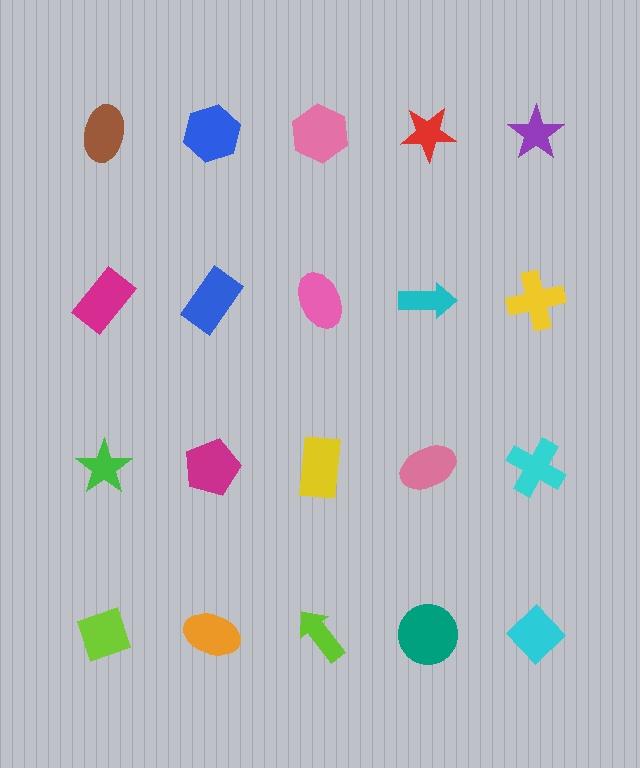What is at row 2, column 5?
A yellow cross.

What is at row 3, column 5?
A cyan cross.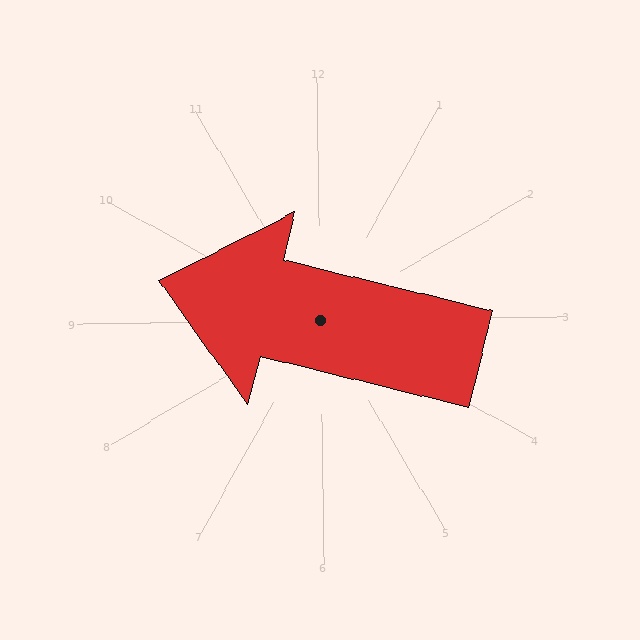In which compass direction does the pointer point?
West.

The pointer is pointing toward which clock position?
Roughly 9 o'clock.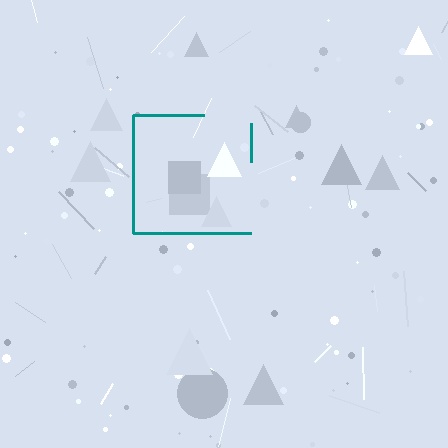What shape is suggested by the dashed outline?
The dashed outline suggests a square.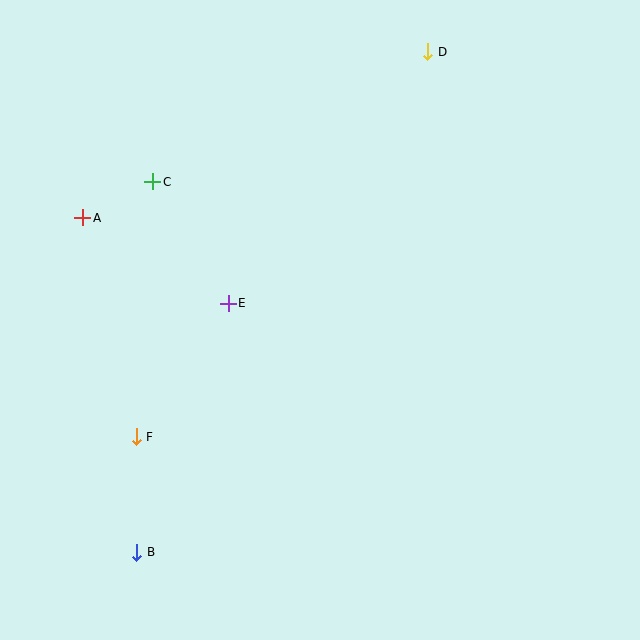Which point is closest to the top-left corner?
Point A is closest to the top-left corner.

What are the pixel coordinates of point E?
Point E is at (228, 303).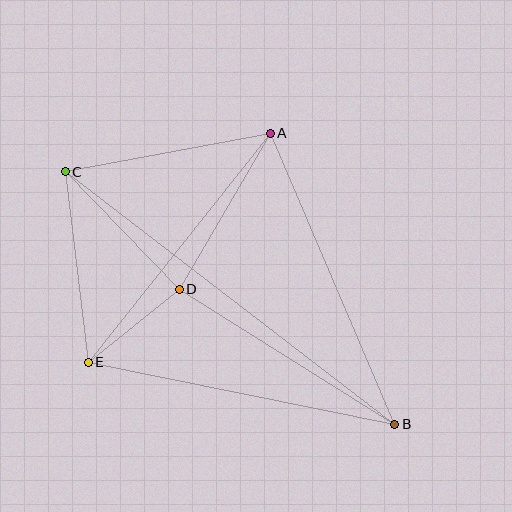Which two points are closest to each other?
Points D and E are closest to each other.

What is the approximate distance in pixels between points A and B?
The distance between A and B is approximately 317 pixels.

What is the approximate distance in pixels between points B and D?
The distance between B and D is approximately 255 pixels.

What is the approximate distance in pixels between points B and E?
The distance between B and E is approximately 313 pixels.